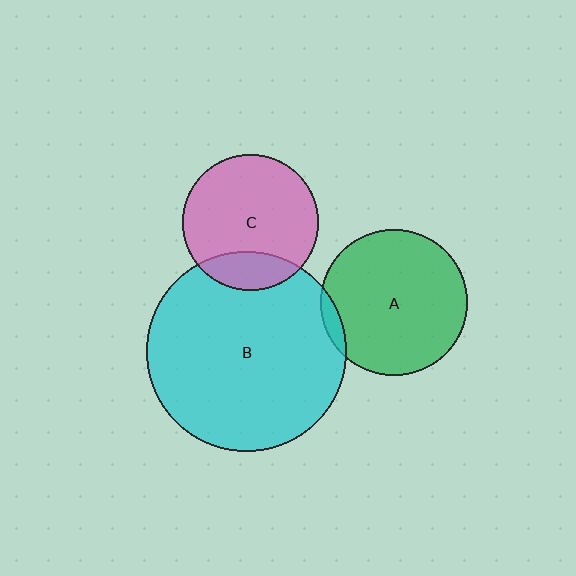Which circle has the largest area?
Circle B (cyan).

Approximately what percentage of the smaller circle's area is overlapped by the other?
Approximately 5%.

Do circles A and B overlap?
Yes.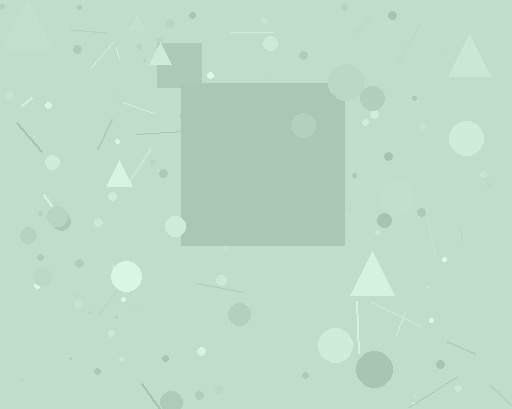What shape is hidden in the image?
A square is hidden in the image.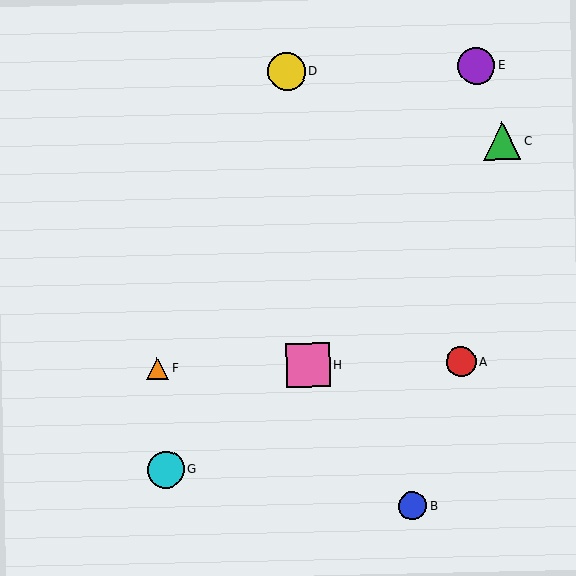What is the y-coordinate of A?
Object A is at y≈362.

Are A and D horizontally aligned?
No, A is at y≈362 and D is at y≈72.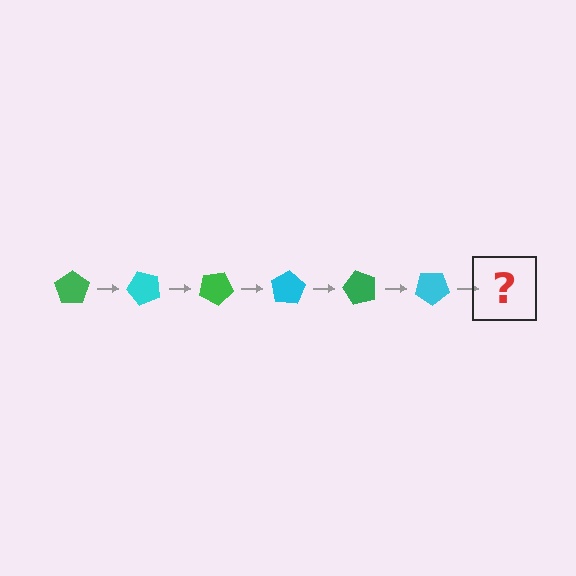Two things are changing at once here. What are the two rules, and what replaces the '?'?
The two rules are that it rotates 50 degrees each step and the color cycles through green and cyan. The '?' should be a green pentagon, rotated 300 degrees from the start.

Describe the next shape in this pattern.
It should be a green pentagon, rotated 300 degrees from the start.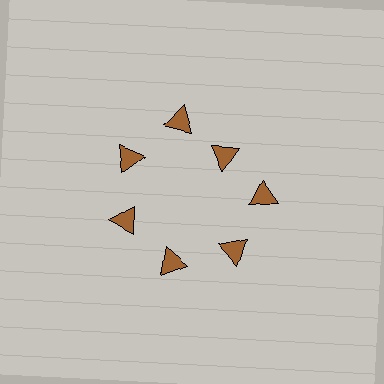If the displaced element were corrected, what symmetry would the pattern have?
It would have 7-fold rotational symmetry — the pattern would map onto itself every 51 degrees.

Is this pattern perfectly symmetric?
No. The 7 brown triangles are arranged in a ring, but one element near the 1 o'clock position is pulled inward toward the center, breaking the 7-fold rotational symmetry.